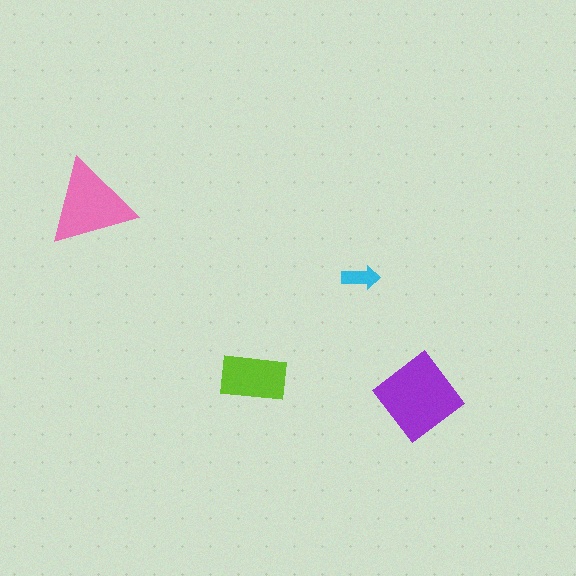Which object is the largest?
The purple diamond.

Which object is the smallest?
The cyan arrow.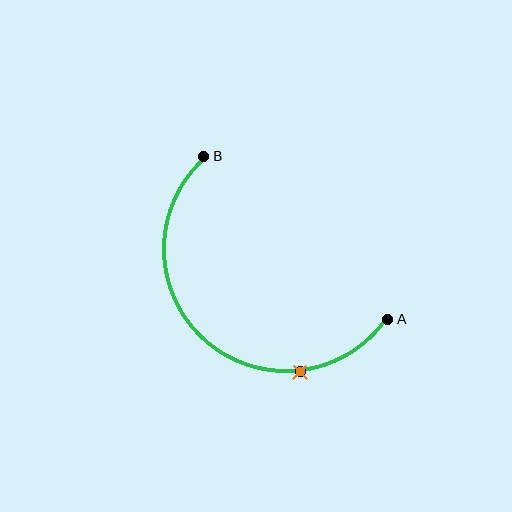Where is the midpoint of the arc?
The arc midpoint is the point on the curve farthest from the straight line joining A and B. It sits below and to the left of that line.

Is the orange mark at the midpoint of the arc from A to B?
No. The orange mark lies on the arc but is closer to endpoint A. The arc midpoint would be at the point on the curve equidistant along the arc from both A and B.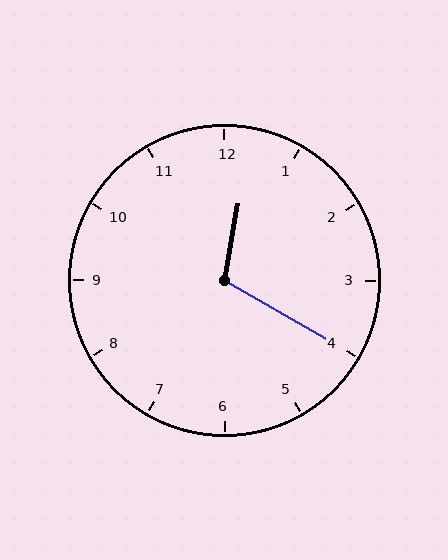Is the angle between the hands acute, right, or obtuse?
It is obtuse.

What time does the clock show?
12:20.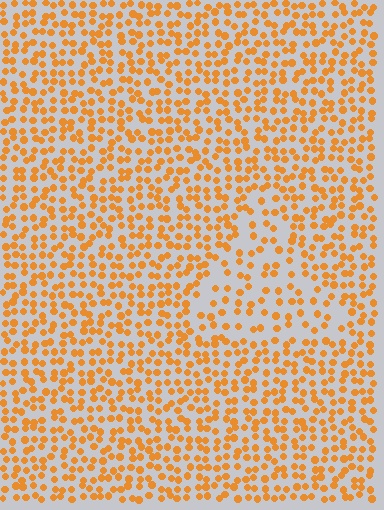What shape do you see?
I see a triangle.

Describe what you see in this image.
The image contains small orange elements arranged at two different densities. A triangle-shaped region is visible where the elements are less densely packed than the surrounding area.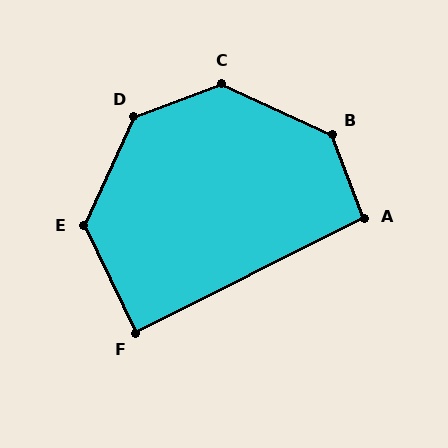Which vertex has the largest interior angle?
B, at approximately 136 degrees.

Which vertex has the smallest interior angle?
F, at approximately 89 degrees.